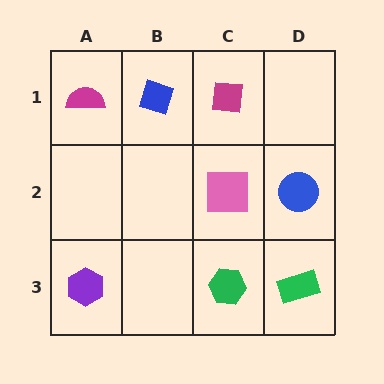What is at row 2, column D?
A blue circle.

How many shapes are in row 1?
3 shapes.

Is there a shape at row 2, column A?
No, that cell is empty.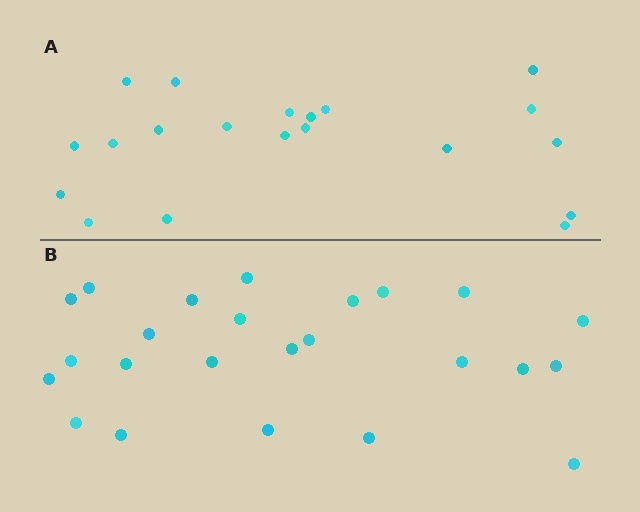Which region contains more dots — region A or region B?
Region B (the bottom region) has more dots.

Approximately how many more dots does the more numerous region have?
Region B has about 4 more dots than region A.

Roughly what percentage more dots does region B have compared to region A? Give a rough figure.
About 20% more.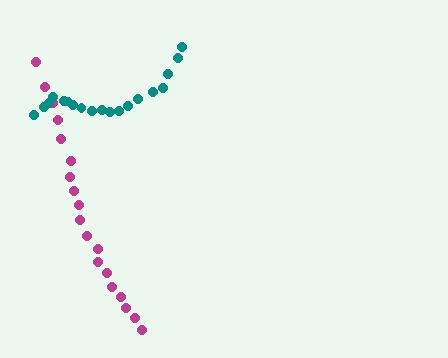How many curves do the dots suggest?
There are 2 distinct paths.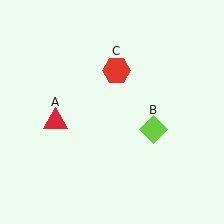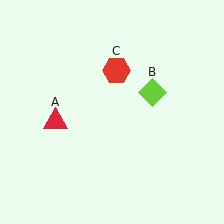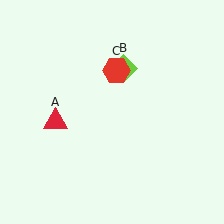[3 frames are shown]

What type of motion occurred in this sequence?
The lime diamond (object B) rotated counterclockwise around the center of the scene.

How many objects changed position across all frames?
1 object changed position: lime diamond (object B).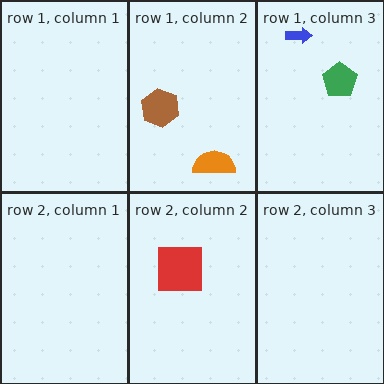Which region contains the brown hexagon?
The row 1, column 2 region.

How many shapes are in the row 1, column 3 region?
2.